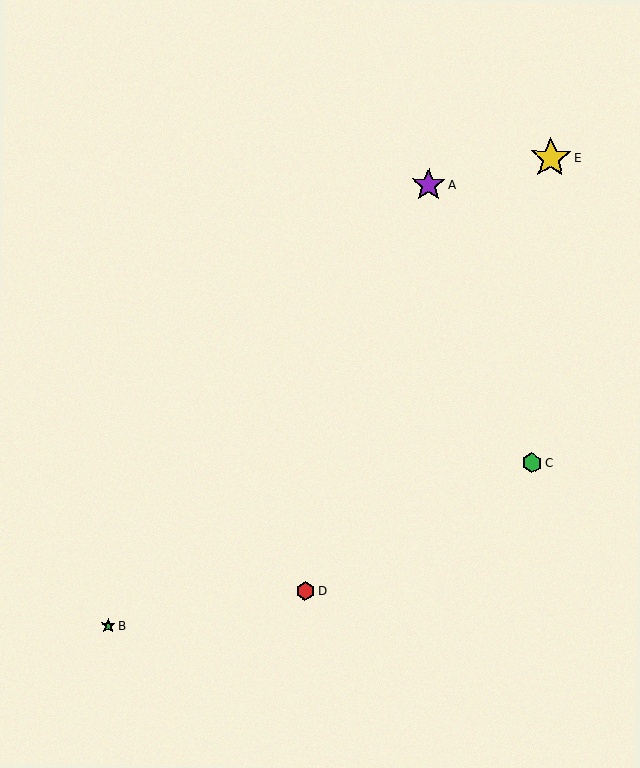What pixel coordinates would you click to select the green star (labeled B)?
Click at (108, 625) to select the green star B.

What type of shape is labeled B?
Shape B is a green star.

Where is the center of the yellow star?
The center of the yellow star is at (551, 158).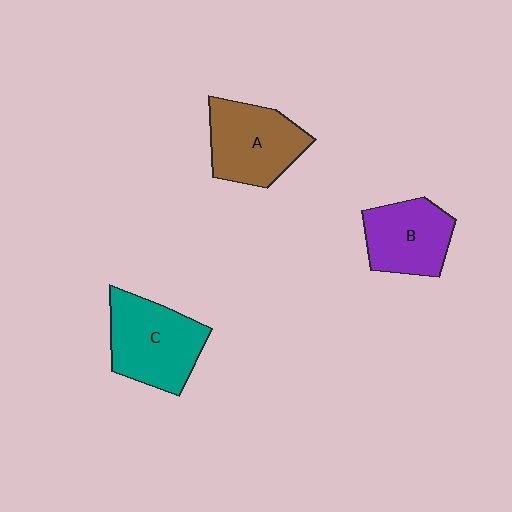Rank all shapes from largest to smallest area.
From largest to smallest: C (teal), A (brown), B (purple).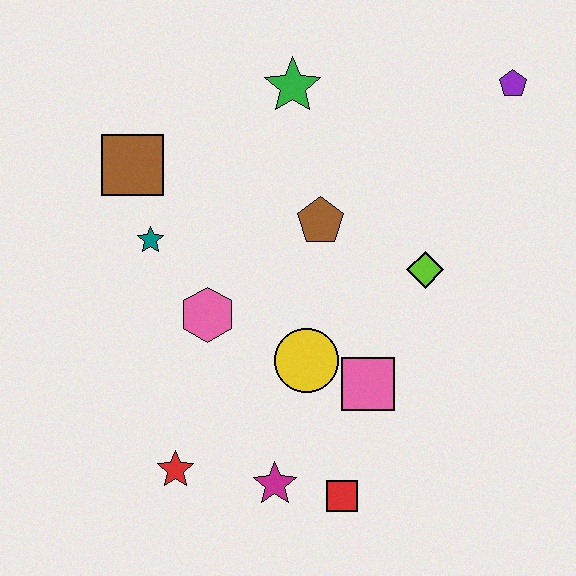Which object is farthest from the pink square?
The purple pentagon is farthest from the pink square.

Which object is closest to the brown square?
The teal star is closest to the brown square.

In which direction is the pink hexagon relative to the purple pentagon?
The pink hexagon is to the left of the purple pentagon.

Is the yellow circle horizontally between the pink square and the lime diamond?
No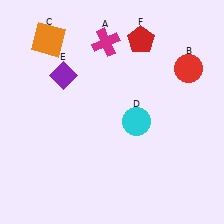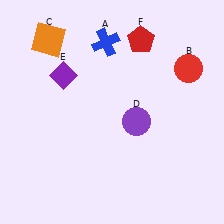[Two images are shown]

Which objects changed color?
A changed from magenta to blue. D changed from cyan to purple.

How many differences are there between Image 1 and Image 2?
There are 2 differences between the two images.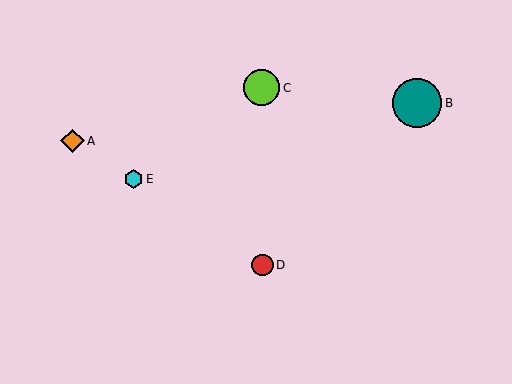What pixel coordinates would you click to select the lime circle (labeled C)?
Click at (262, 88) to select the lime circle C.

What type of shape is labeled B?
Shape B is a teal circle.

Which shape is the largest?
The teal circle (labeled B) is the largest.